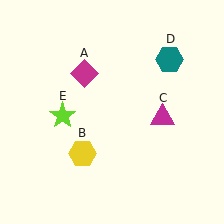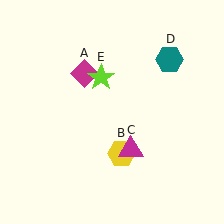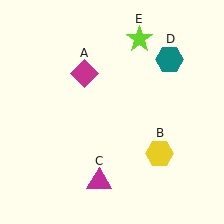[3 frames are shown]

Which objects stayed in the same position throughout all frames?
Magenta diamond (object A) and teal hexagon (object D) remained stationary.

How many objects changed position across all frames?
3 objects changed position: yellow hexagon (object B), magenta triangle (object C), lime star (object E).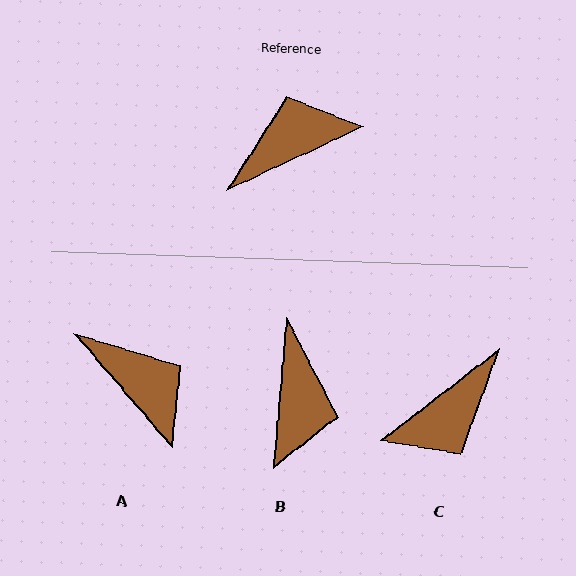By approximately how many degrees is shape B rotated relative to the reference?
Approximately 120 degrees clockwise.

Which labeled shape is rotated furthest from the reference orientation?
C, about 168 degrees away.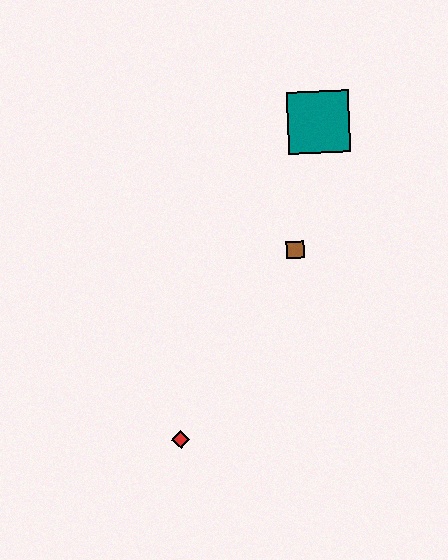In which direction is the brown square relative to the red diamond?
The brown square is above the red diamond.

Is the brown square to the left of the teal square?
Yes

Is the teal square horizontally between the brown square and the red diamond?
No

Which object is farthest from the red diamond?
The teal square is farthest from the red diamond.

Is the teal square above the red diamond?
Yes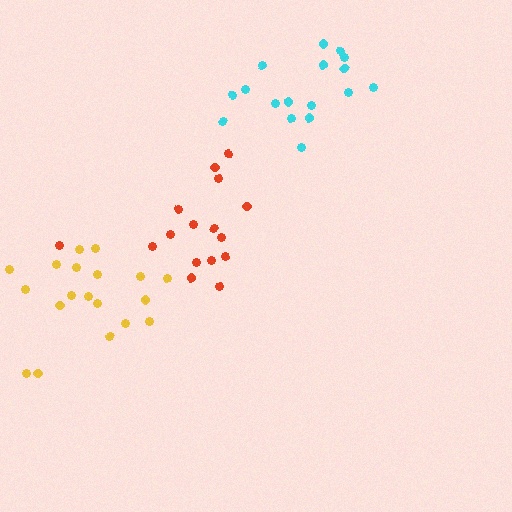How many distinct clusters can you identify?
There are 3 distinct clusters.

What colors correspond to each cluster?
The clusters are colored: yellow, cyan, red.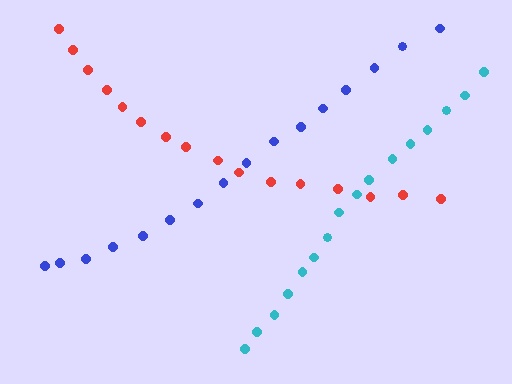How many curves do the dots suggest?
There are 3 distinct paths.